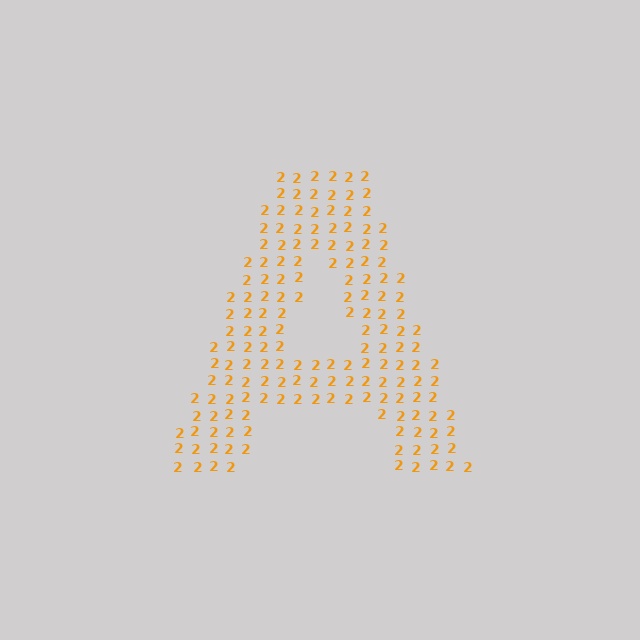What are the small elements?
The small elements are digit 2's.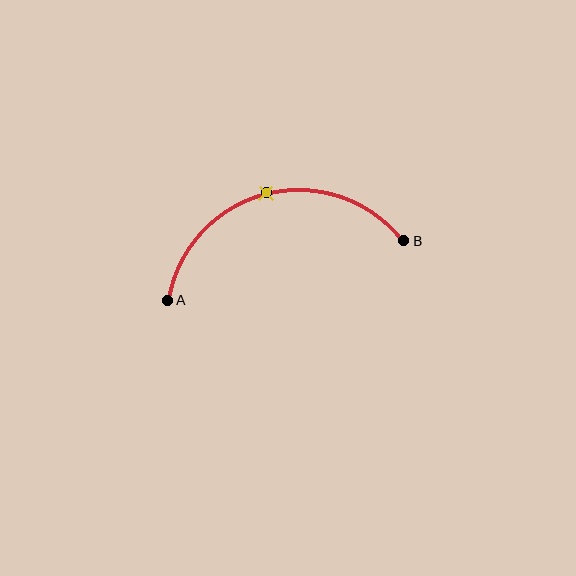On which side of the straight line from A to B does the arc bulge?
The arc bulges above the straight line connecting A and B.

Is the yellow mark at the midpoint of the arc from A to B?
Yes. The yellow mark lies on the arc at equal arc-length from both A and B — it is the arc midpoint.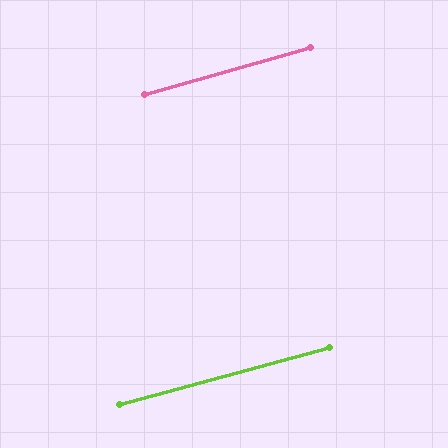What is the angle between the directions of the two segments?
Approximately 1 degree.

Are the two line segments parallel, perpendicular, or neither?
Parallel — their directions differ by only 1.0°.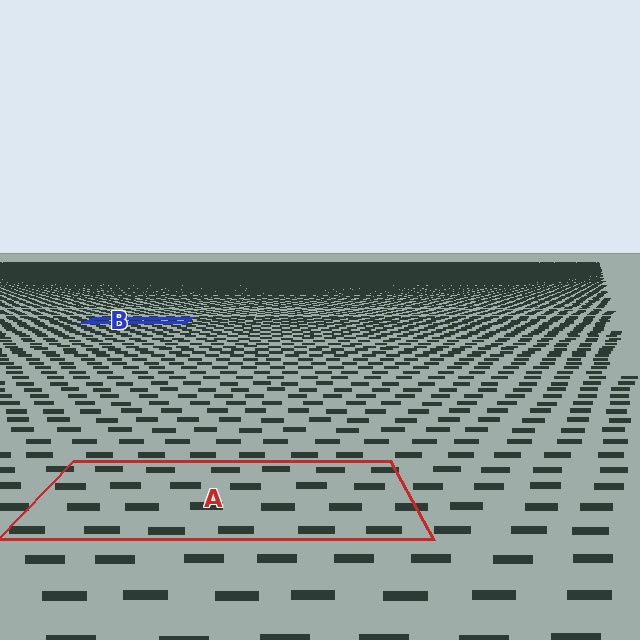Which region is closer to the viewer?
Region A is closer. The texture elements there are larger and more spread out.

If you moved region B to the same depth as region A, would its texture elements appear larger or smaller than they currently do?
They would appear larger. At a closer depth, the same texture elements are projected at a bigger on-screen size.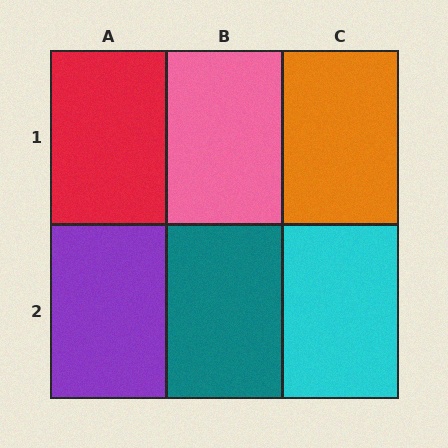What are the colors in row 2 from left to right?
Purple, teal, cyan.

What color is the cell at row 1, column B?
Pink.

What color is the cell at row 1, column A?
Red.